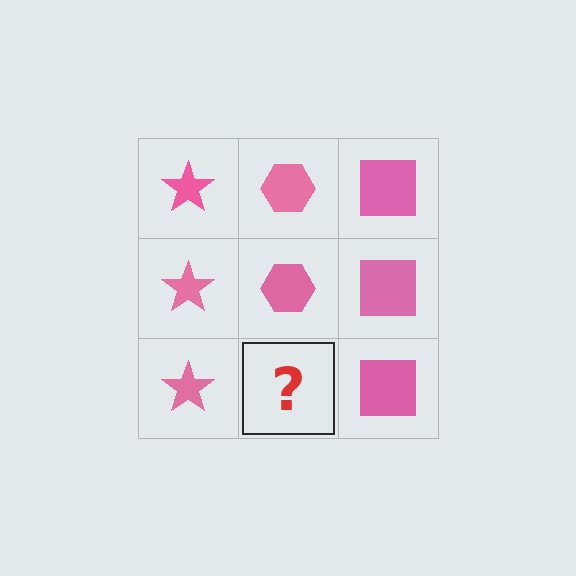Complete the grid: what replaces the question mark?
The question mark should be replaced with a pink hexagon.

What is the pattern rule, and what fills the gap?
The rule is that each column has a consistent shape. The gap should be filled with a pink hexagon.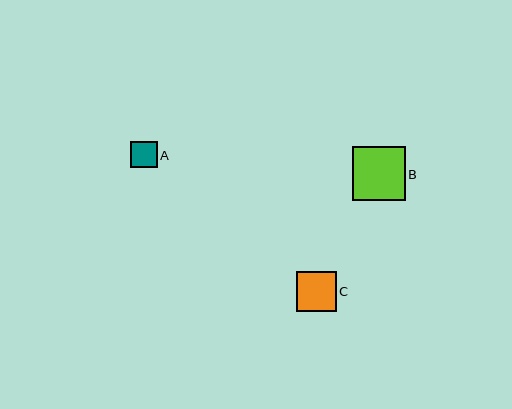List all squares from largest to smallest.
From largest to smallest: B, C, A.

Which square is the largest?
Square B is the largest with a size of approximately 53 pixels.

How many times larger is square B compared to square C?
Square B is approximately 1.3 times the size of square C.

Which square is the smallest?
Square A is the smallest with a size of approximately 26 pixels.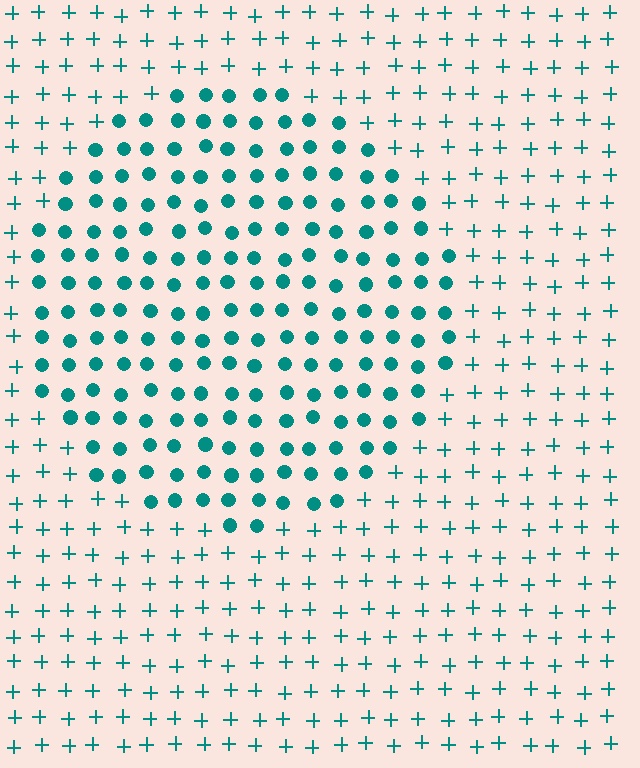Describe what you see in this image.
The image is filled with small teal elements arranged in a uniform grid. A circle-shaped region contains circles, while the surrounding area contains plus signs. The boundary is defined purely by the change in element shape.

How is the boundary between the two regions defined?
The boundary is defined by a change in element shape: circles inside vs. plus signs outside. All elements share the same color and spacing.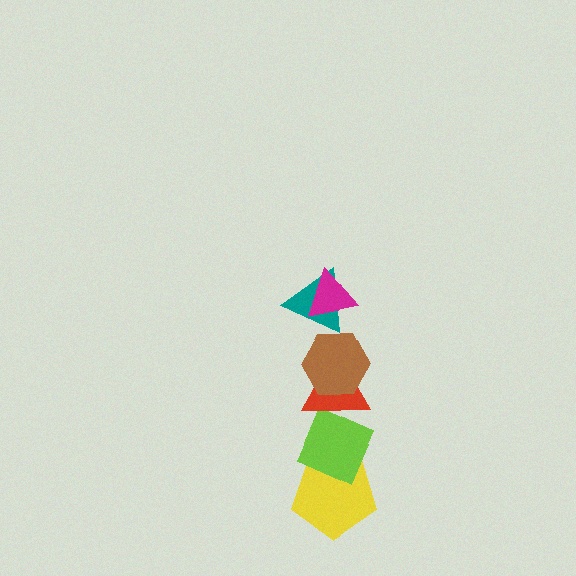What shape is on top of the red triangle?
The brown hexagon is on top of the red triangle.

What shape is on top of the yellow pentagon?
The lime diamond is on top of the yellow pentagon.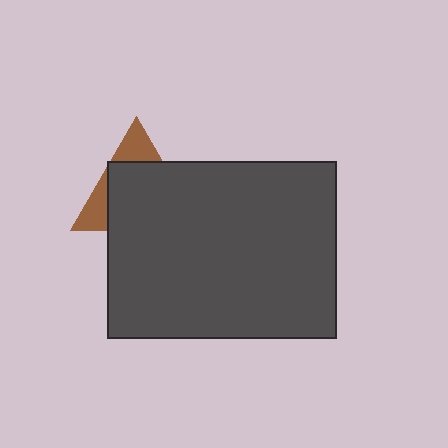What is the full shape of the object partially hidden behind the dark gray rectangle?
The partially hidden object is a brown triangle.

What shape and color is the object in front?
The object in front is a dark gray rectangle.